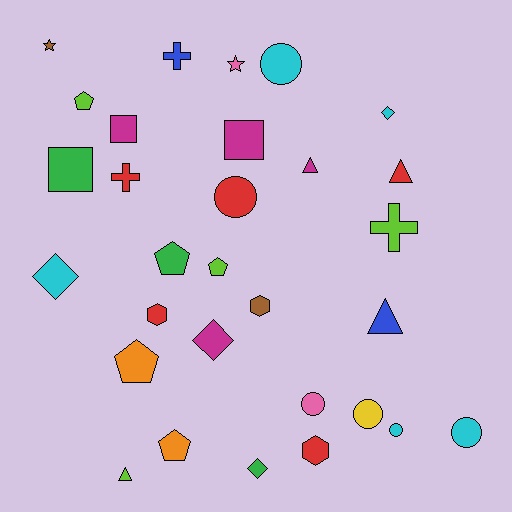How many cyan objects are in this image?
There are 5 cyan objects.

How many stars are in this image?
There are 2 stars.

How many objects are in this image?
There are 30 objects.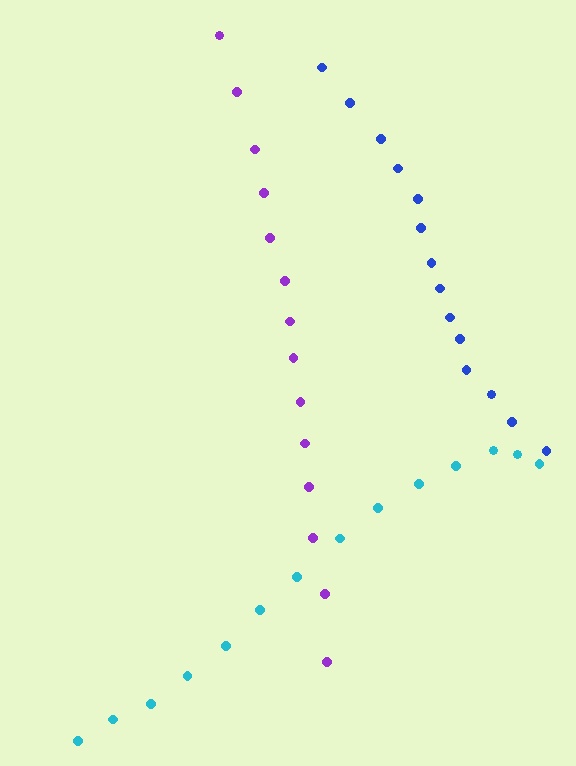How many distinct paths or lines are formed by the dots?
There are 3 distinct paths.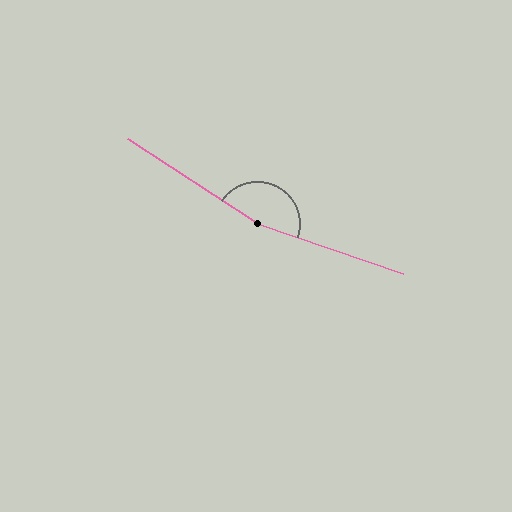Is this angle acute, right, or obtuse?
It is obtuse.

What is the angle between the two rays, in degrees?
Approximately 166 degrees.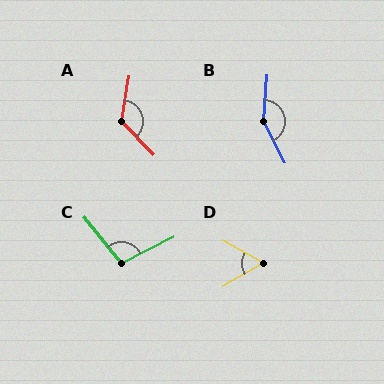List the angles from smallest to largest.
D (59°), C (102°), A (127°), B (148°).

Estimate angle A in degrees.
Approximately 127 degrees.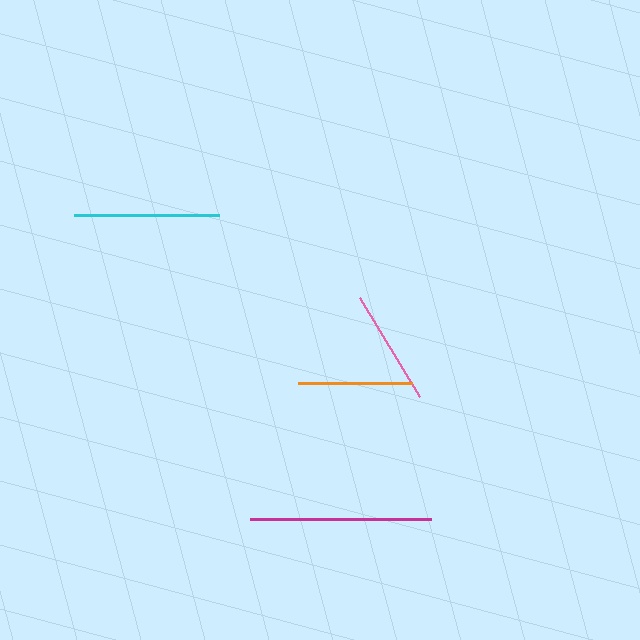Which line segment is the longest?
The magenta line is the longest at approximately 181 pixels.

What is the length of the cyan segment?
The cyan segment is approximately 145 pixels long.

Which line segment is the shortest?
The orange line is the shortest at approximately 113 pixels.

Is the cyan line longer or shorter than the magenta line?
The magenta line is longer than the cyan line.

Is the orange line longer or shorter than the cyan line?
The cyan line is longer than the orange line.